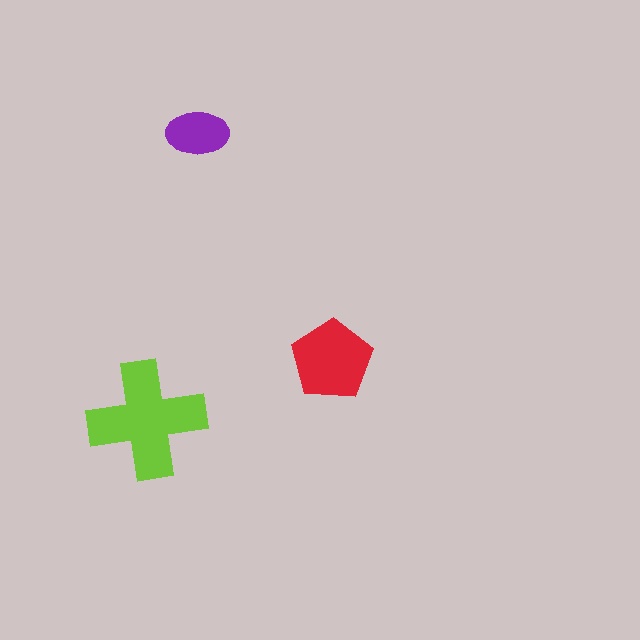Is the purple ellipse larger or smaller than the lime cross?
Smaller.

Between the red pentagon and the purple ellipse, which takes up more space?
The red pentagon.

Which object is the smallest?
The purple ellipse.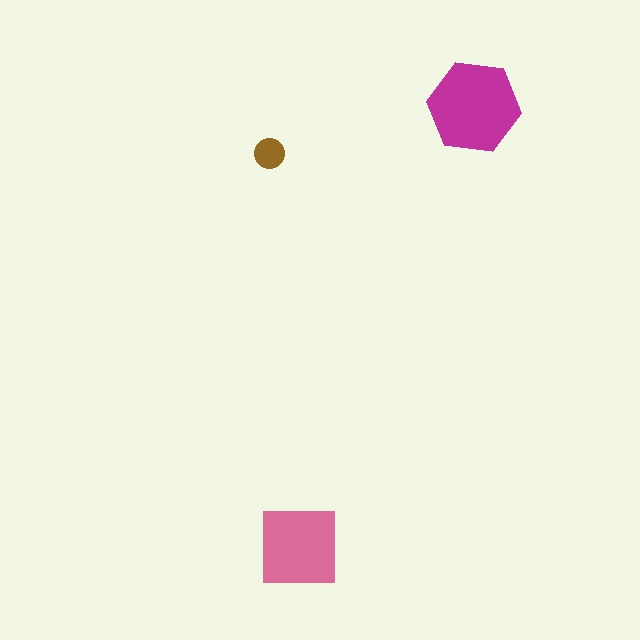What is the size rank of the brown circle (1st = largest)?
3rd.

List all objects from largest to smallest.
The magenta hexagon, the pink square, the brown circle.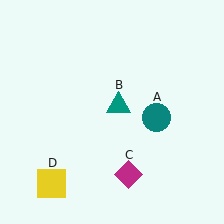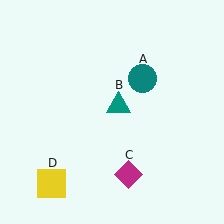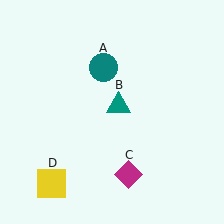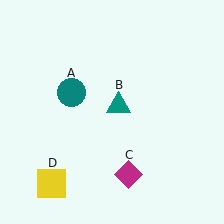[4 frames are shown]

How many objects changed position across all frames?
1 object changed position: teal circle (object A).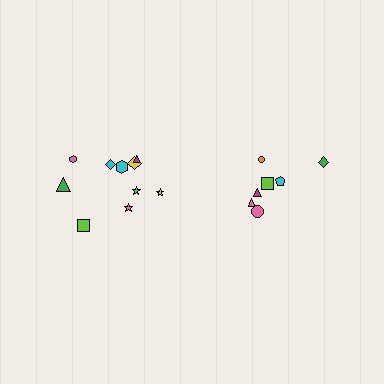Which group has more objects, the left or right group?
The left group.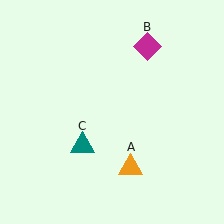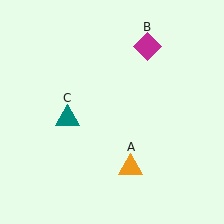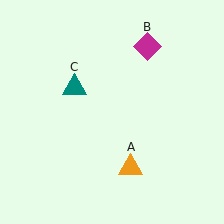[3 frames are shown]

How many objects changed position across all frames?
1 object changed position: teal triangle (object C).